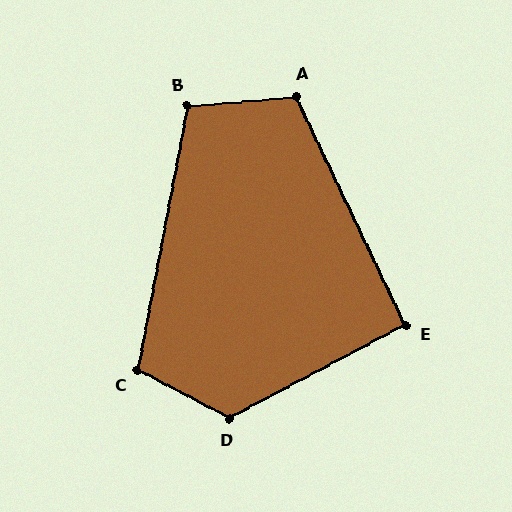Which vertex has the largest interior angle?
D, at approximately 124 degrees.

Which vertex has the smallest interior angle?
E, at approximately 92 degrees.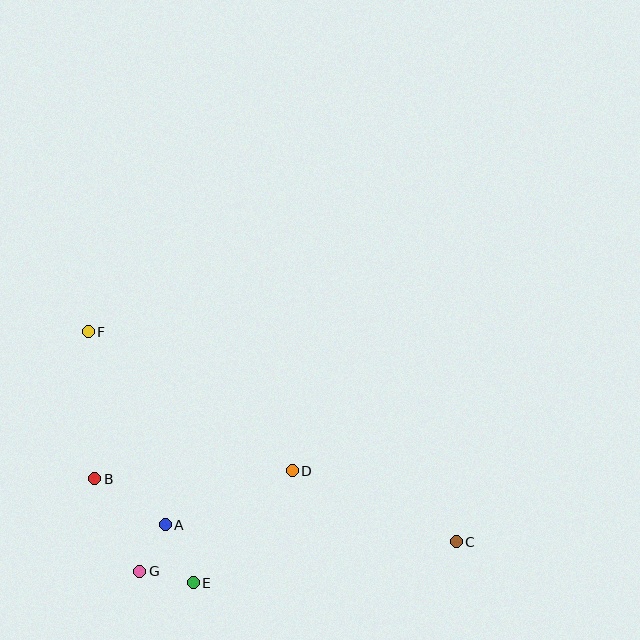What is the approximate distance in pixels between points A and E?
The distance between A and E is approximately 64 pixels.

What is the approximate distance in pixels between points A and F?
The distance between A and F is approximately 208 pixels.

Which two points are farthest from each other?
Points C and F are farthest from each other.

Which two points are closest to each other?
Points A and G are closest to each other.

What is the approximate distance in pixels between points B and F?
The distance between B and F is approximately 147 pixels.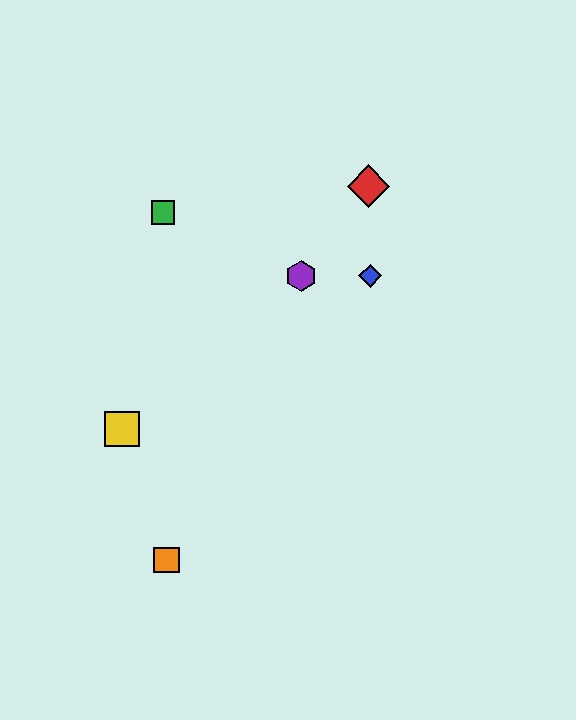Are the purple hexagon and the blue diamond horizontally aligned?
Yes, both are at y≈276.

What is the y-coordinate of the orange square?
The orange square is at y≈560.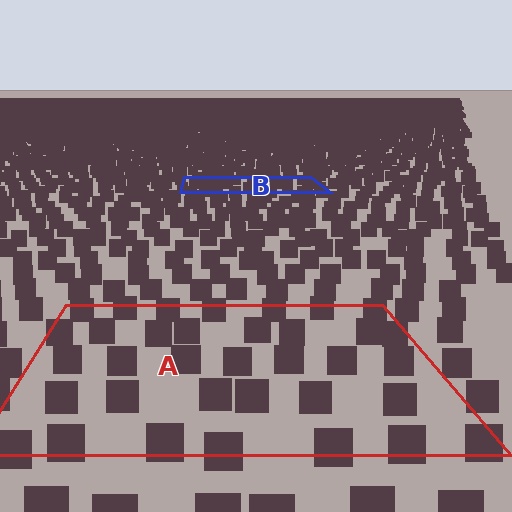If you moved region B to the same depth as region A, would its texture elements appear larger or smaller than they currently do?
They would appear larger. At a closer depth, the same texture elements are projected at a bigger on-screen size.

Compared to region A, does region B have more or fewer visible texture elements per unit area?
Region B has more texture elements per unit area — they are packed more densely because it is farther away.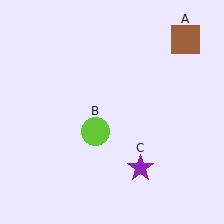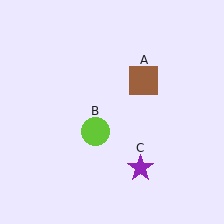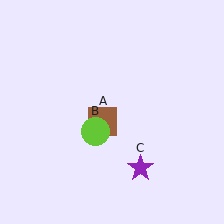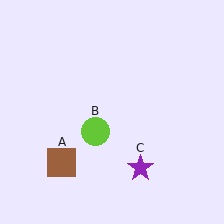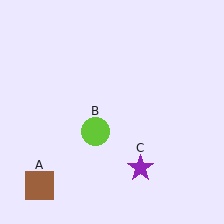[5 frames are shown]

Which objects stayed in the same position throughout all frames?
Lime circle (object B) and purple star (object C) remained stationary.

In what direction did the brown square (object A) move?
The brown square (object A) moved down and to the left.